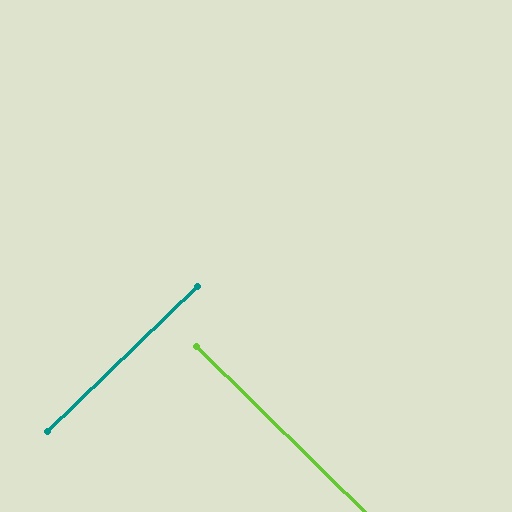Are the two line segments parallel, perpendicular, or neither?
Perpendicular — they meet at approximately 88°.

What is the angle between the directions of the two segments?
Approximately 88 degrees.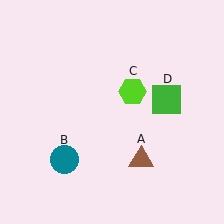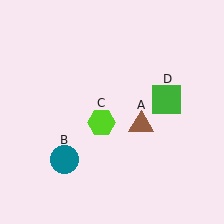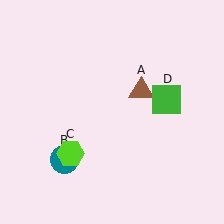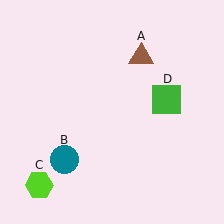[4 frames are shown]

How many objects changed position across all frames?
2 objects changed position: brown triangle (object A), lime hexagon (object C).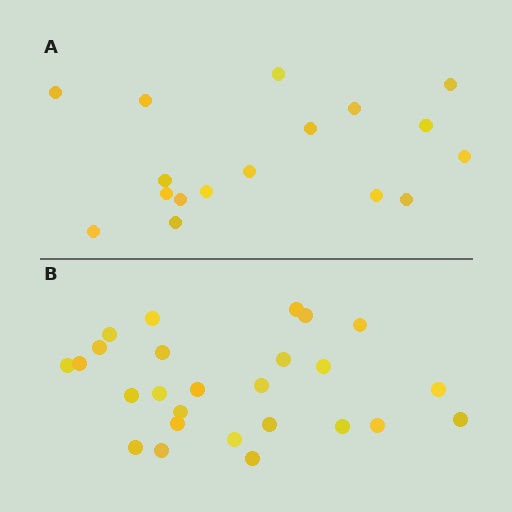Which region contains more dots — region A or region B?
Region B (the bottom region) has more dots.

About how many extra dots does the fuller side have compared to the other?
Region B has roughly 8 or so more dots than region A.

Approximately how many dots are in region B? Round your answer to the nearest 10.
About 30 dots. (The exact count is 26, which rounds to 30.)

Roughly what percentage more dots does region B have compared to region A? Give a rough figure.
About 55% more.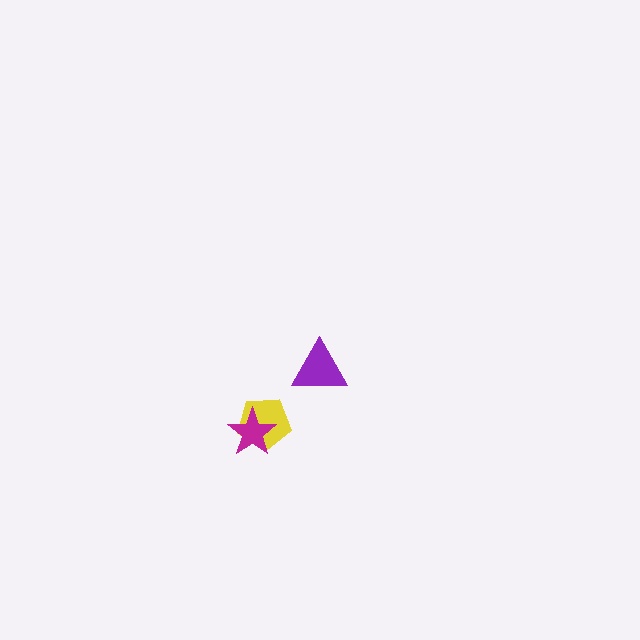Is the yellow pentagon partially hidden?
Yes, it is partially covered by another shape.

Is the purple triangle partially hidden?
No, no other shape covers it.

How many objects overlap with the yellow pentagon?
1 object overlaps with the yellow pentagon.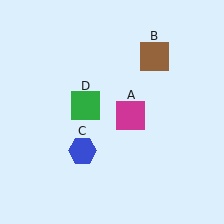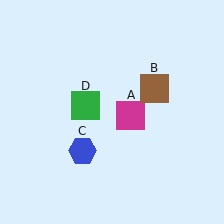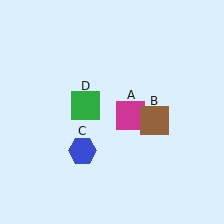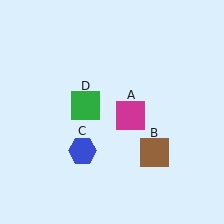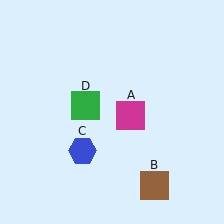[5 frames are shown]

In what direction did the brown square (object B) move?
The brown square (object B) moved down.